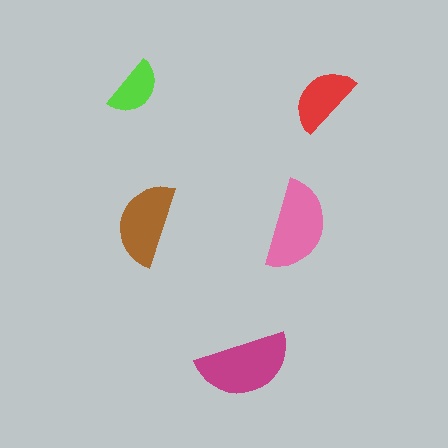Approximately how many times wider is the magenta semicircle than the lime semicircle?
About 1.5 times wider.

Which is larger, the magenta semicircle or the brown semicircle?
The magenta one.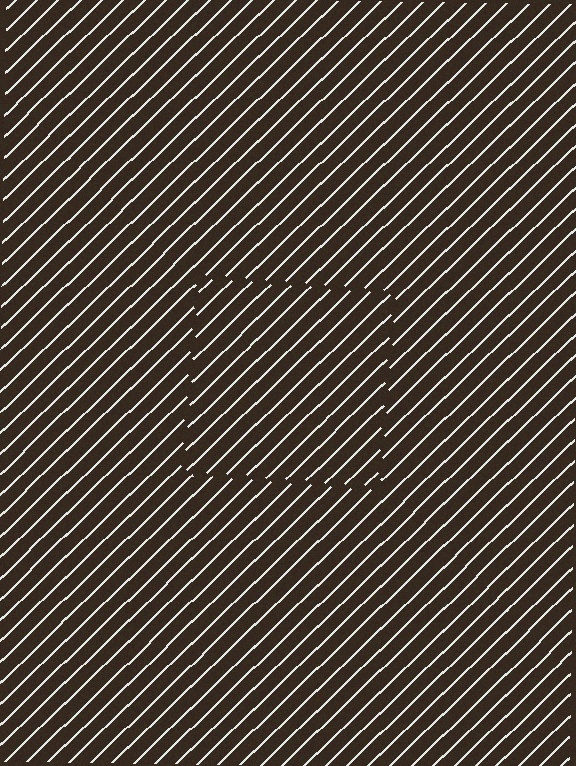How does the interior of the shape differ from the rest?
The interior of the shape contains the same grating, shifted by half a period — the contour is defined by the phase discontinuity where line-ends from the inner and outer gratings abut.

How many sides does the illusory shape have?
4 sides — the line-ends trace a square.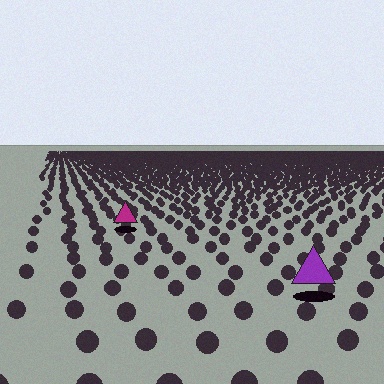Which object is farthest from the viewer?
The magenta triangle is farthest from the viewer. It appears smaller and the ground texture around it is denser.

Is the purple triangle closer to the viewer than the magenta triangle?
Yes. The purple triangle is closer — you can tell from the texture gradient: the ground texture is coarser near it.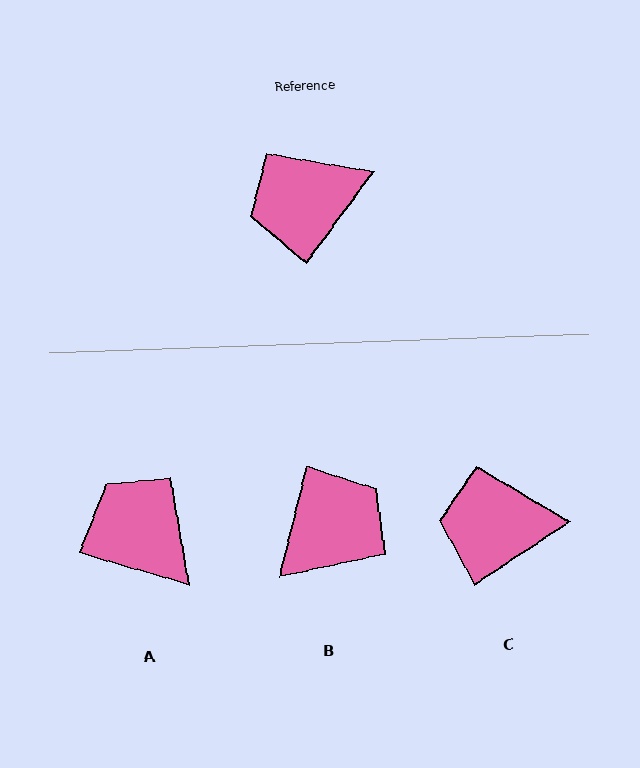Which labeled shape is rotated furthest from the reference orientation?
B, about 158 degrees away.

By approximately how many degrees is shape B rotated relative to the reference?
Approximately 158 degrees clockwise.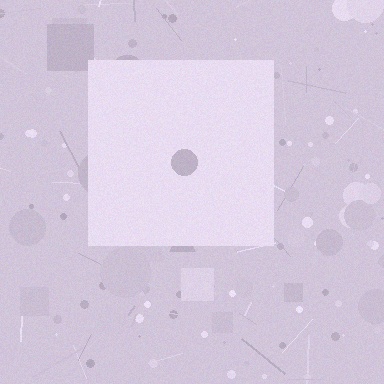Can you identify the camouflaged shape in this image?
The camouflaged shape is a square.